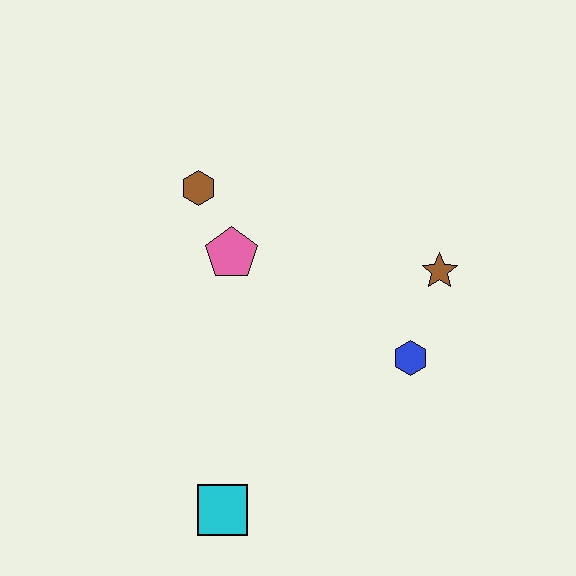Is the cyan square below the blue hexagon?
Yes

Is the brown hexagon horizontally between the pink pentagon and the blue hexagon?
No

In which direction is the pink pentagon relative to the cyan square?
The pink pentagon is above the cyan square.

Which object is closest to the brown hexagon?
The pink pentagon is closest to the brown hexagon.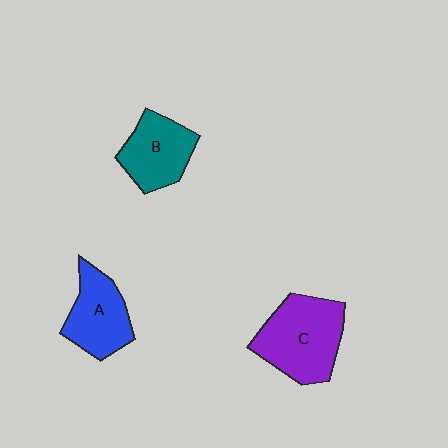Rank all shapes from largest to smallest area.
From largest to smallest: C (purple), A (blue), B (teal).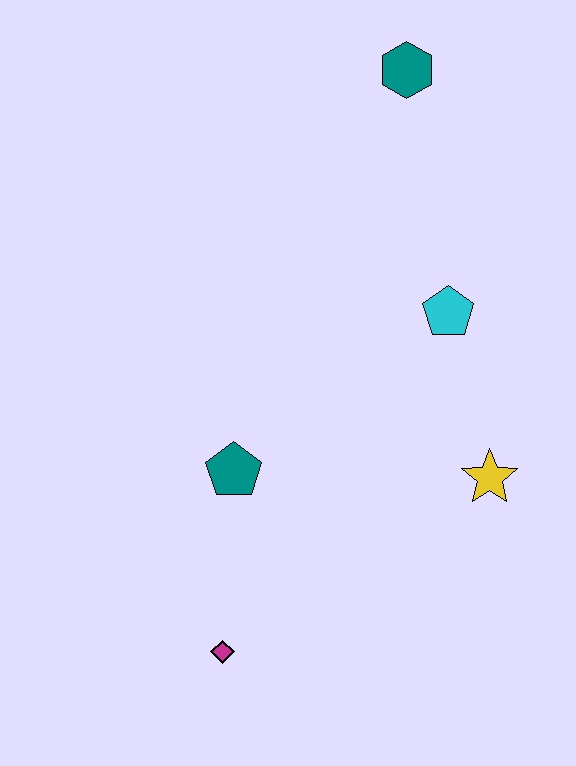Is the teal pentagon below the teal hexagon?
Yes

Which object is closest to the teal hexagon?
The cyan pentagon is closest to the teal hexagon.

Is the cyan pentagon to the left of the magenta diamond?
No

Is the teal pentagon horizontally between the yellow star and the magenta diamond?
Yes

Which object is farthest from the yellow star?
The teal hexagon is farthest from the yellow star.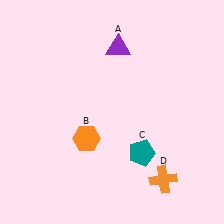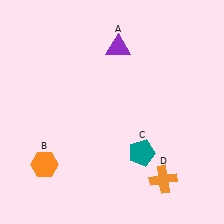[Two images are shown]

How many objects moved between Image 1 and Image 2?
1 object moved between the two images.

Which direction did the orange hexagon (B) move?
The orange hexagon (B) moved left.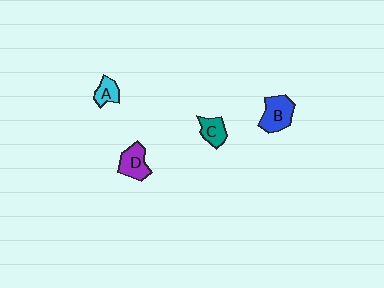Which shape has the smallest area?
Shape A (cyan).